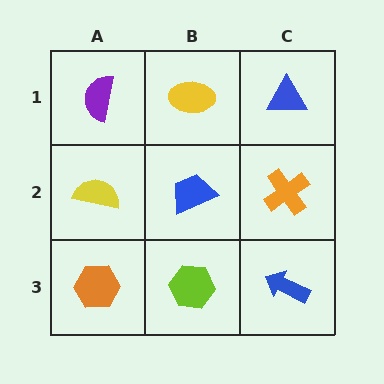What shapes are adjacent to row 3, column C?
An orange cross (row 2, column C), a lime hexagon (row 3, column B).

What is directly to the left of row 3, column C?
A lime hexagon.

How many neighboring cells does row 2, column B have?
4.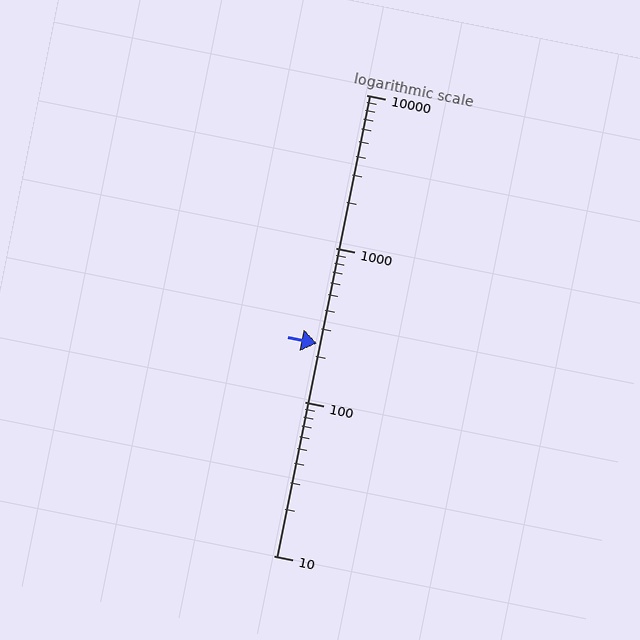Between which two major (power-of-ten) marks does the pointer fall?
The pointer is between 100 and 1000.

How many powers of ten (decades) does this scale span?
The scale spans 3 decades, from 10 to 10000.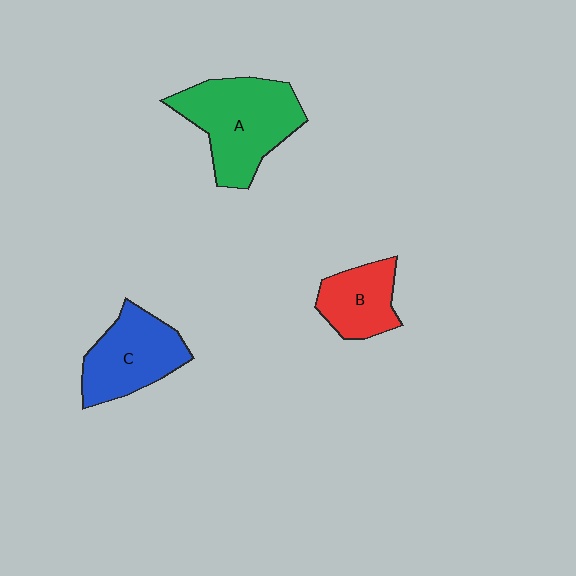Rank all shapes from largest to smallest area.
From largest to smallest: A (green), C (blue), B (red).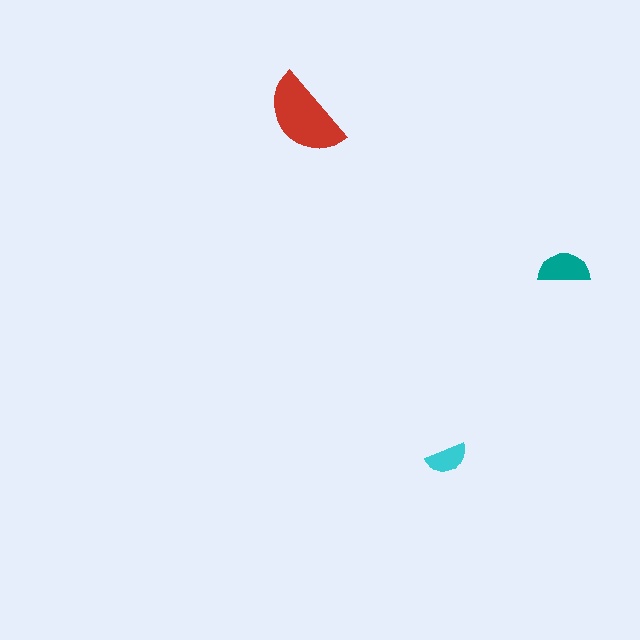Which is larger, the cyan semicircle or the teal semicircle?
The teal one.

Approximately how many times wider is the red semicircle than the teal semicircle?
About 1.5 times wider.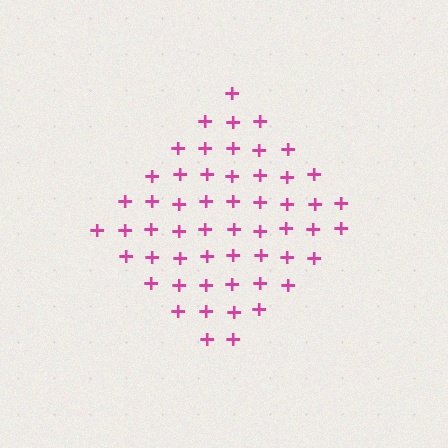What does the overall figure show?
The overall figure shows a diamond.